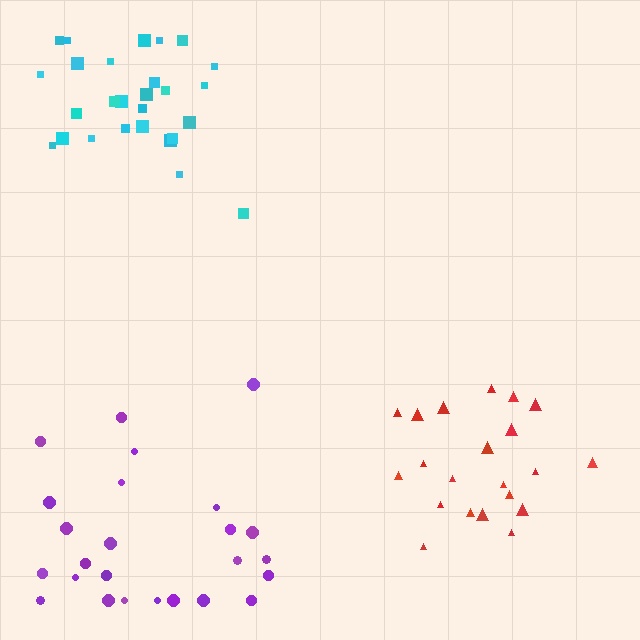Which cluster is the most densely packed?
Red.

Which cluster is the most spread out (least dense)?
Purple.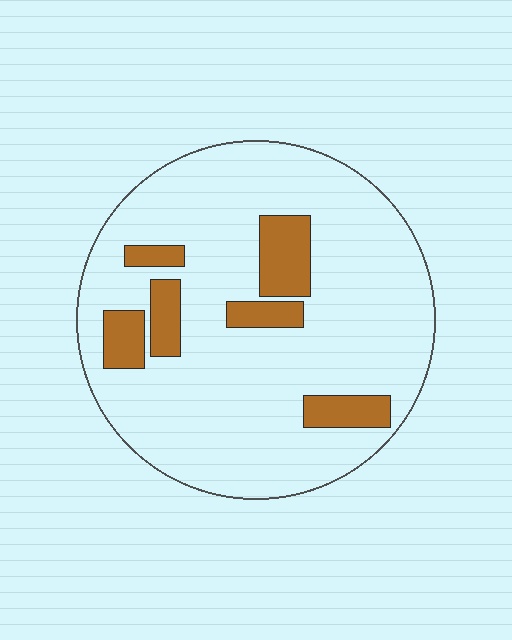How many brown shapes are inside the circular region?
6.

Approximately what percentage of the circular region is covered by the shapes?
Approximately 15%.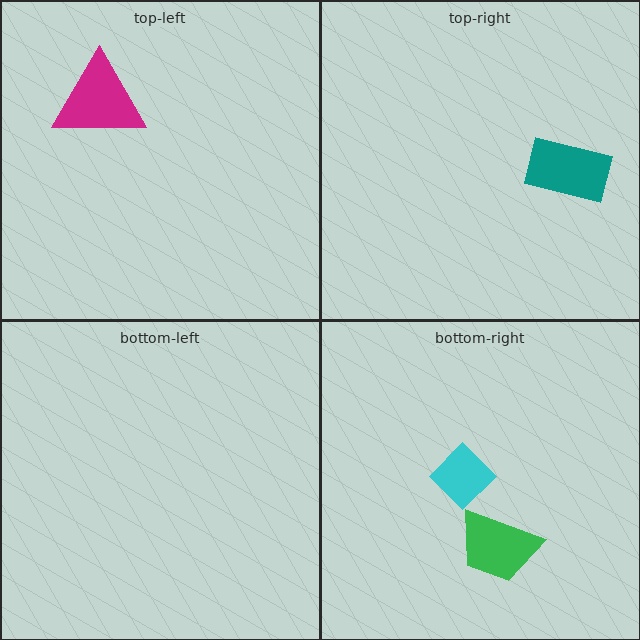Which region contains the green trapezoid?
The bottom-right region.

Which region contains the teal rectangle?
The top-right region.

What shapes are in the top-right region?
The teal rectangle.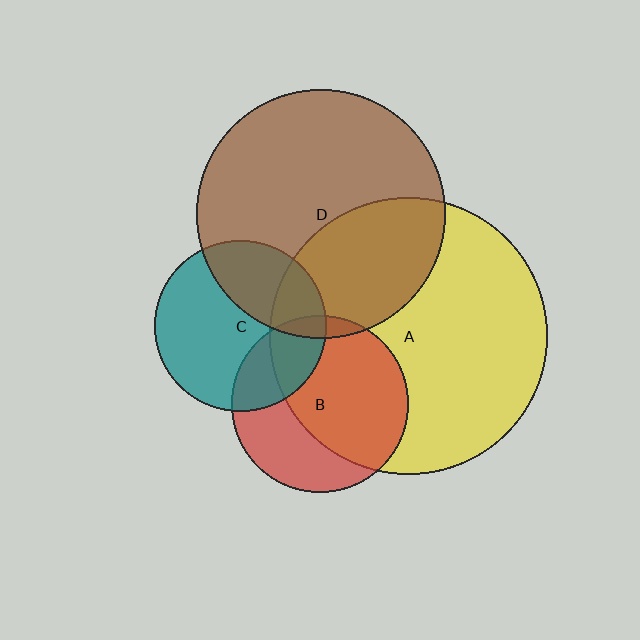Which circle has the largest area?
Circle A (yellow).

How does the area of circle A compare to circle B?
Approximately 2.5 times.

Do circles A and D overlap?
Yes.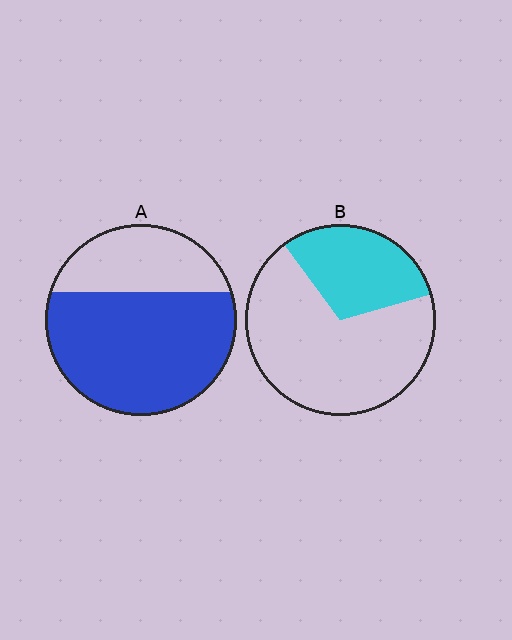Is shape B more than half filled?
No.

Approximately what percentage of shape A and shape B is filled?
A is approximately 70% and B is approximately 30%.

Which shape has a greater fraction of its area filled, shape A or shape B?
Shape A.